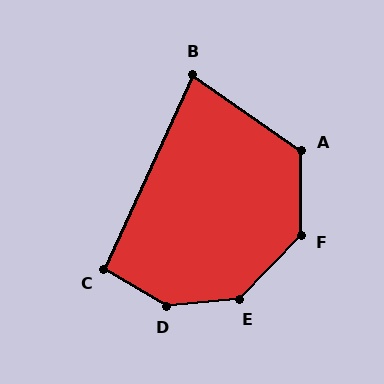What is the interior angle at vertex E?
Approximately 140 degrees (obtuse).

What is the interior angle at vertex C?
Approximately 96 degrees (obtuse).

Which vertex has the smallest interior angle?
B, at approximately 80 degrees.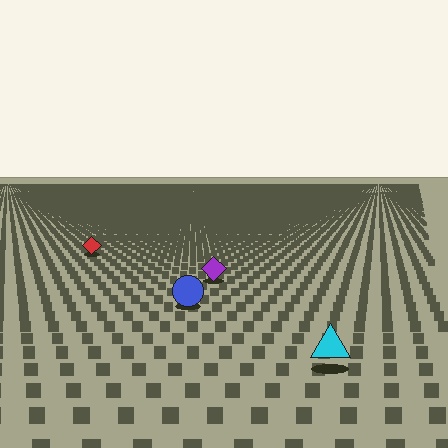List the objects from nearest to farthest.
From nearest to farthest: the cyan triangle, the blue circle, the purple diamond, the red diamond.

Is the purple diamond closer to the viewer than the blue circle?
No. The blue circle is closer — you can tell from the texture gradient: the ground texture is coarser near it.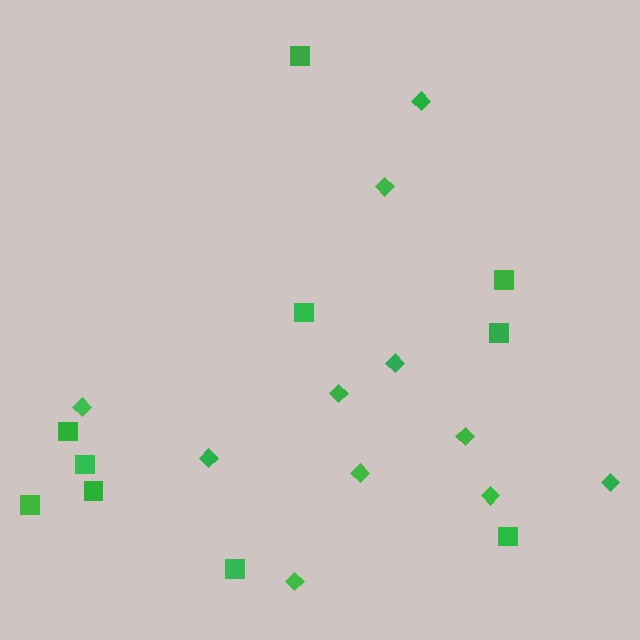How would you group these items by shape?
There are 2 groups: one group of diamonds (11) and one group of squares (10).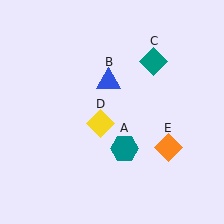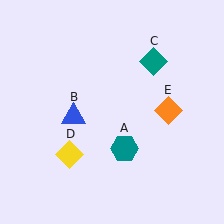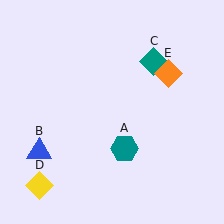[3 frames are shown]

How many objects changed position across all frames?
3 objects changed position: blue triangle (object B), yellow diamond (object D), orange diamond (object E).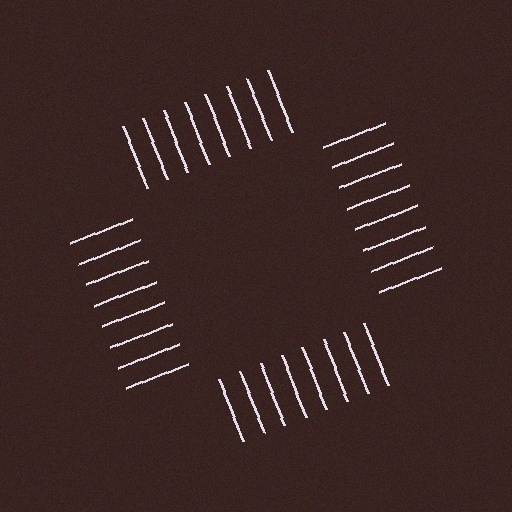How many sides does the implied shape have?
4 sides — the line-ends trace a square.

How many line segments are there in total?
32 — 8 along each of the 4 edges.